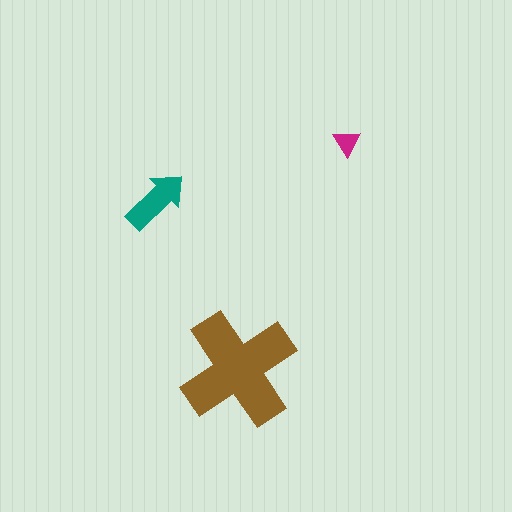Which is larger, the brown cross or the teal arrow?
The brown cross.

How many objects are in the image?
There are 3 objects in the image.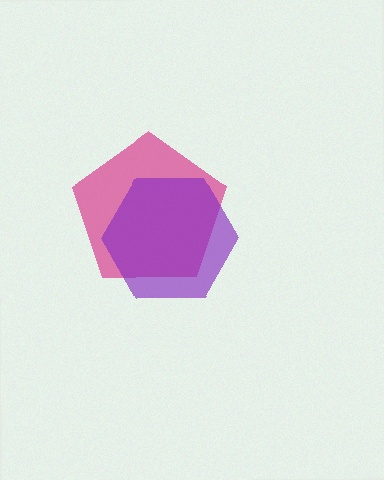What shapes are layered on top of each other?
The layered shapes are: a magenta pentagon, a purple hexagon.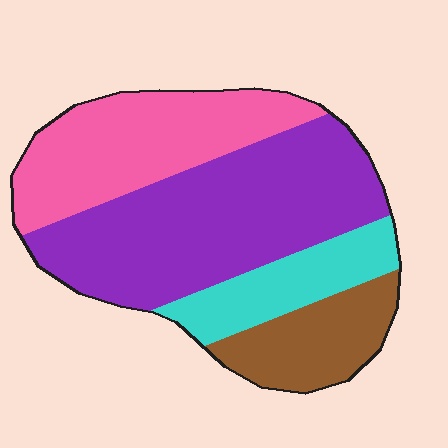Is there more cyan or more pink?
Pink.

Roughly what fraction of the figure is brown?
Brown covers about 15% of the figure.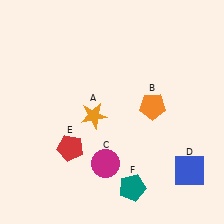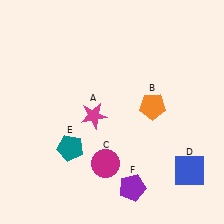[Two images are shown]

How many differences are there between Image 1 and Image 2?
There are 3 differences between the two images.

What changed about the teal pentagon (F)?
In Image 1, F is teal. In Image 2, it changed to purple.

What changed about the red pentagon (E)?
In Image 1, E is red. In Image 2, it changed to teal.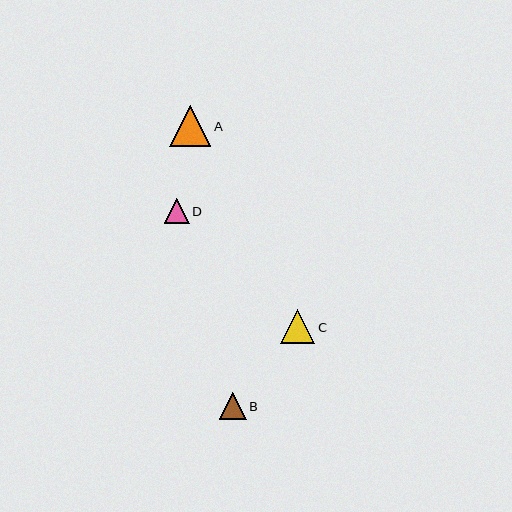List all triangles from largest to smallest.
From largest to smallest: A, C, B, D.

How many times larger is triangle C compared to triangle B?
Triangle C is approximately 1.3 times the size of triangle B.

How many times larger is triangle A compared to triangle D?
Triangle A is approximately 1.7 times the size of triangle D.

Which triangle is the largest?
Triangle A is the largest with a size of approximately 41 pixels.